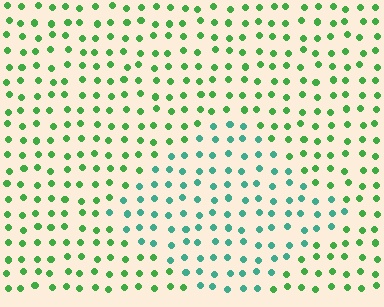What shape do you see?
I see a diamond.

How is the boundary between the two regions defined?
The boundary is defined purely by a slight shift in hue (about 42 degrees). Spacing, size, and orientation are identical on both sides.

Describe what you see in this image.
The image is filled with small green elements in a uniform arrangement. A diamond-shaped region is visible where the elements are tinted to a slightly different hue, forming a subtle color boundary.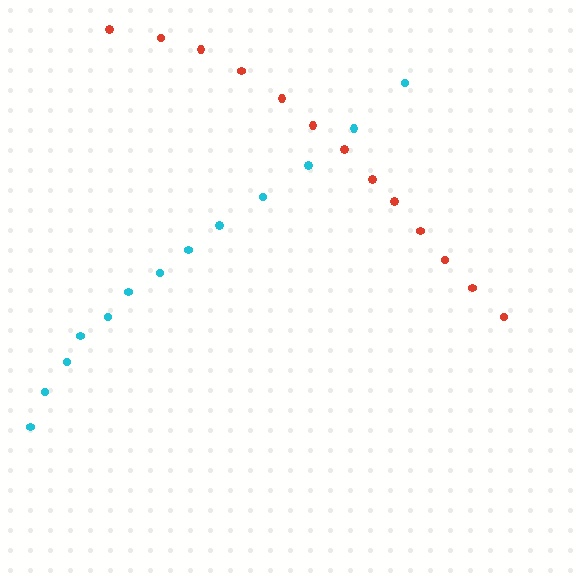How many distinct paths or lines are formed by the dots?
There are 2 distinct paths.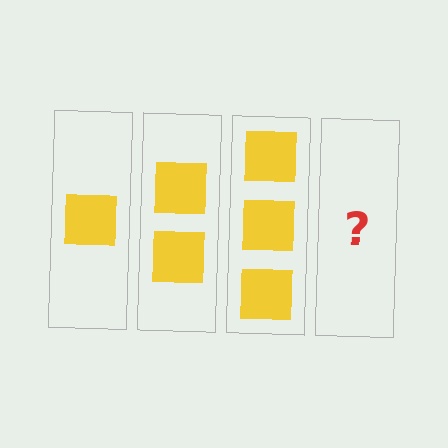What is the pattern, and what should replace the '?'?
The pattern is that each step adds one more square. The '?' should be 4 squares.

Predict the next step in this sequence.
The next step is 4 squares.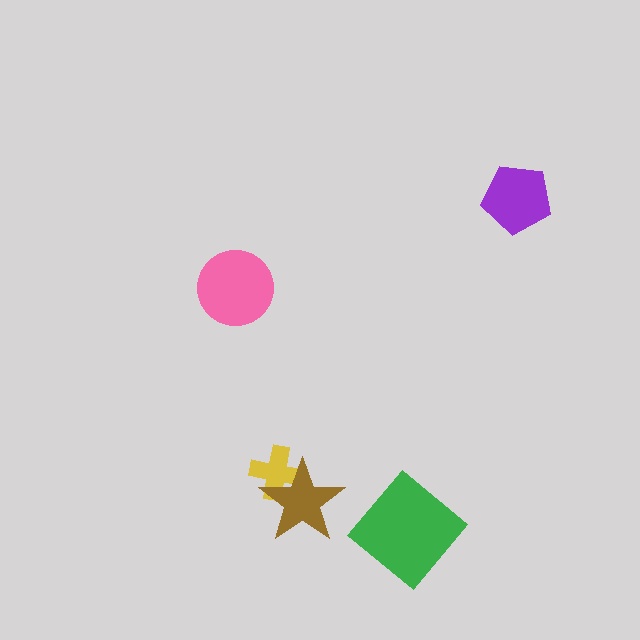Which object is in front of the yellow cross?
The brown star is in front of the yellow cross.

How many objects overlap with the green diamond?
0 objects overlap with the green diamond.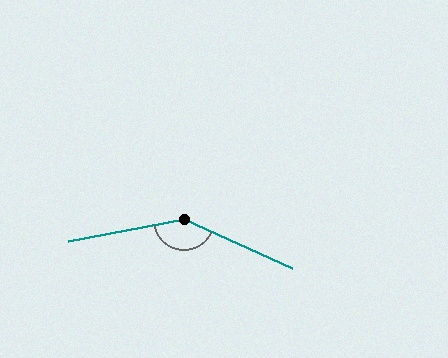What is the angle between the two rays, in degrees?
Approximately 145 degrees.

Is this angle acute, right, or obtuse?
It is obtuse.